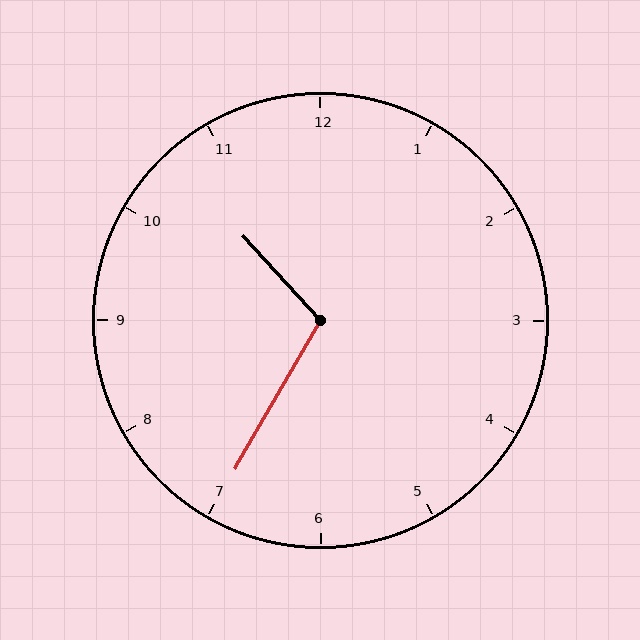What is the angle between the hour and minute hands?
Approximately 108 degrees.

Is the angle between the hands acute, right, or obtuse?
It is obtuse.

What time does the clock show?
10:35.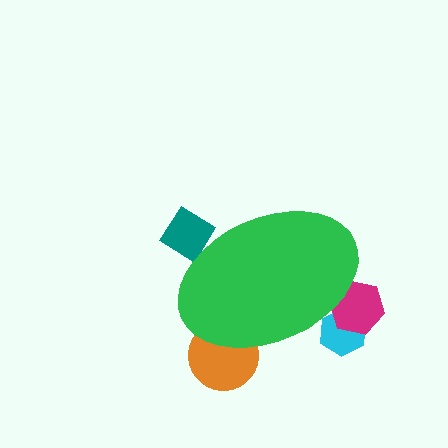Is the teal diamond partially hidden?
Yes, the teal diamond is partially hidden behind the green ellipse.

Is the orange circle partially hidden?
Yes, the orange circle is partially hidden behind the green ellipse.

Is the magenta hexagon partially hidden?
Yes, the magenta hexagon is partially hidden behind the green ellipse.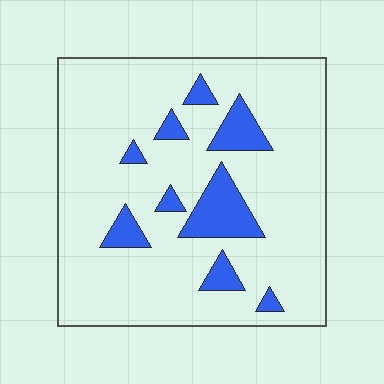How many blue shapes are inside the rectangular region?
9.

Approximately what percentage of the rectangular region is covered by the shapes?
Approximately 15%.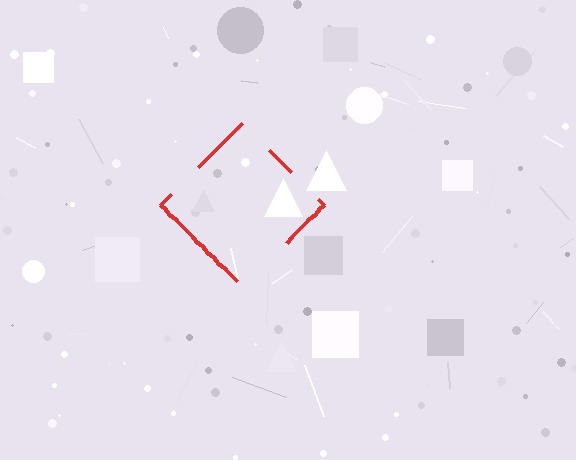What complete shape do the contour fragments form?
The contour fragments form a diamond.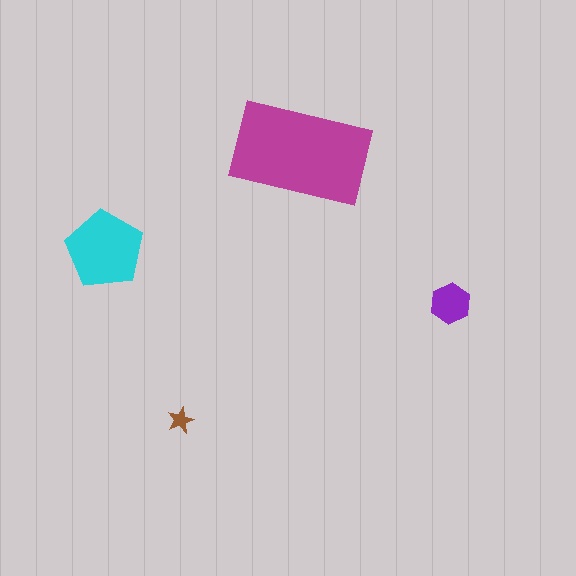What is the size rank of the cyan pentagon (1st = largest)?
2nd.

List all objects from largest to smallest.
The magenta rectangle, the cyan pentagon, the purple hexagon, the brown star.